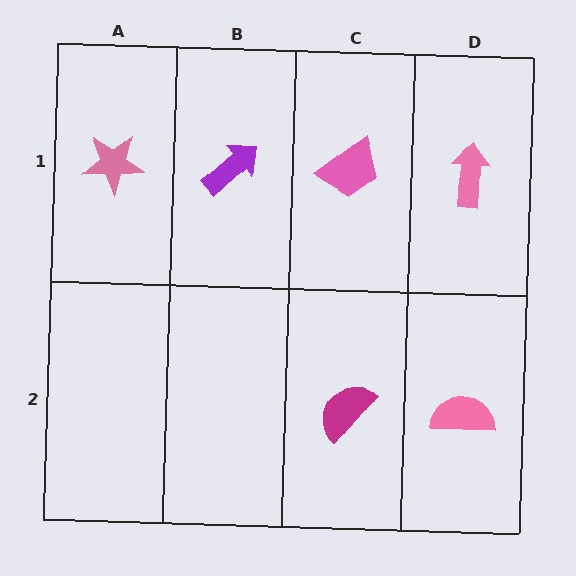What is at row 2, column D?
A pink semicircle.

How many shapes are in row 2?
2 shapes.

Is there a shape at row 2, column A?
No, that cell is empty.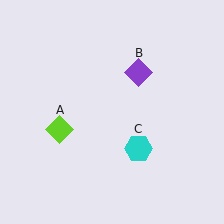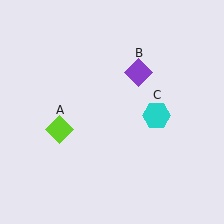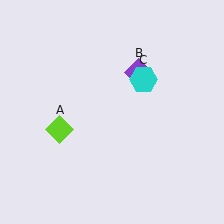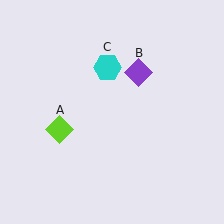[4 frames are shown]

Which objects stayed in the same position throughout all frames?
Lime diamond (object A) and purple diamond (object B) remained stationary.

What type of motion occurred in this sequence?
The cyan hexagon (object C) rotated counterclockwise around the center of the scene.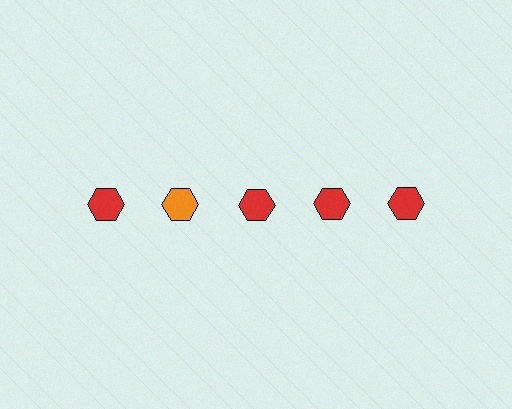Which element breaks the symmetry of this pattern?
The orange hexagon in the top row, second from left column breaks the symmetry. All other shapes are red hexagons.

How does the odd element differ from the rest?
It has a different color: orange instead of red.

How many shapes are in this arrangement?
There are 5 shapes arranged in a grid pattern.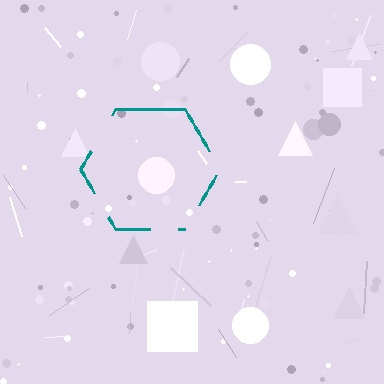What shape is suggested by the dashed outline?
The dashed outline suggests a hexagon.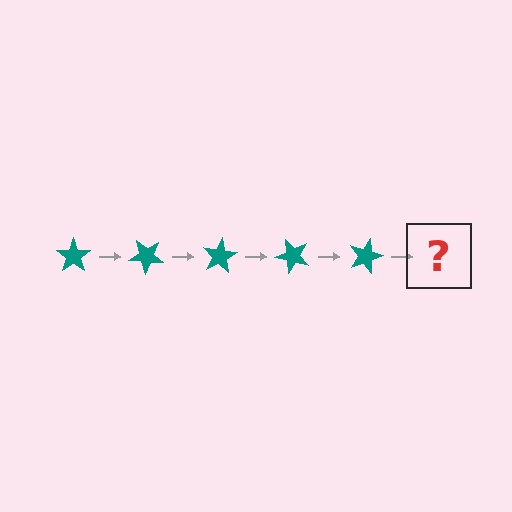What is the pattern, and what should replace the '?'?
The pattern is that the star rotates 40 degrees each step. The '?' should be a teal star rotated 200 degrees.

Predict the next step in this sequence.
The next step is a teal star rotated 200 degrees.